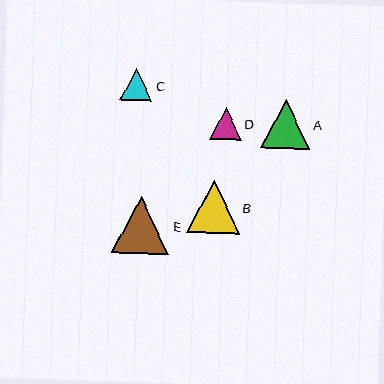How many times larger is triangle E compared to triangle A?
Triangle E is approximately 1.2 times the size of triangle A.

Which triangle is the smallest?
Triangle D is the smallest with a size of approximately 32 pixels.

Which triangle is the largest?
Triangle E is the largest with a size of approximately 57 pixels.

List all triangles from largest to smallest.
From largest to smallest: E, B, A, C, D.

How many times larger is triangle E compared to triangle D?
Triangle E is approximately 1.8 times the size of triangle D.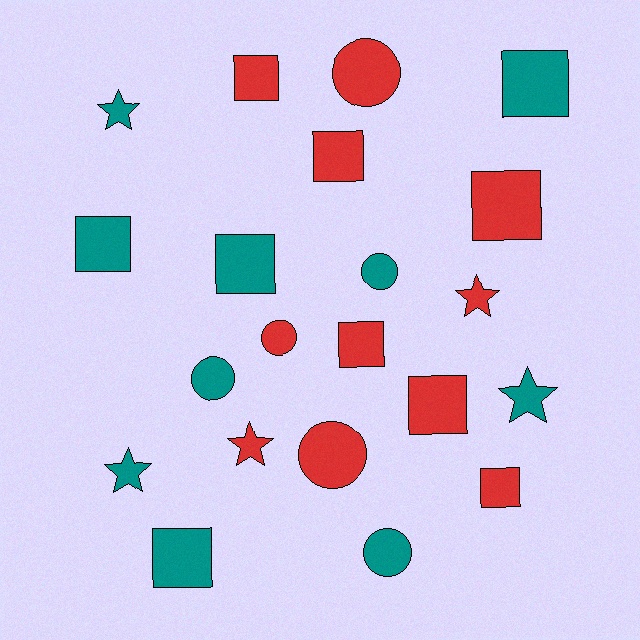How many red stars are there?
There are 2 red stars.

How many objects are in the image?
There are 21 objects.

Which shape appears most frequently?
Square, with 10 objects.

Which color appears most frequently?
Red, with 11 objects.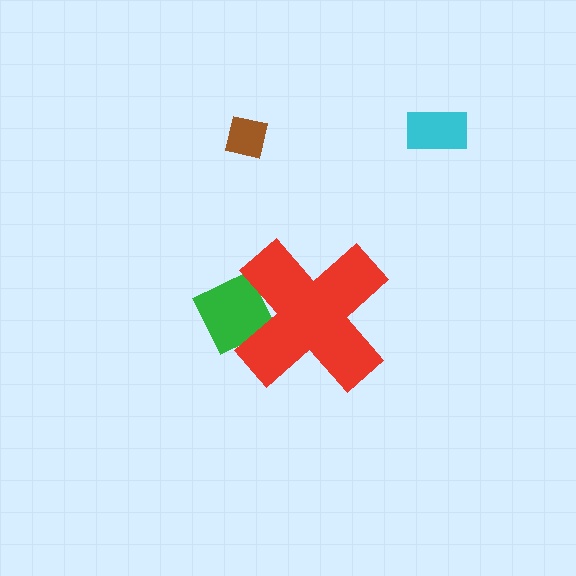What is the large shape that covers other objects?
A red cross.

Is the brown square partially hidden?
No, the brown square is fully visible.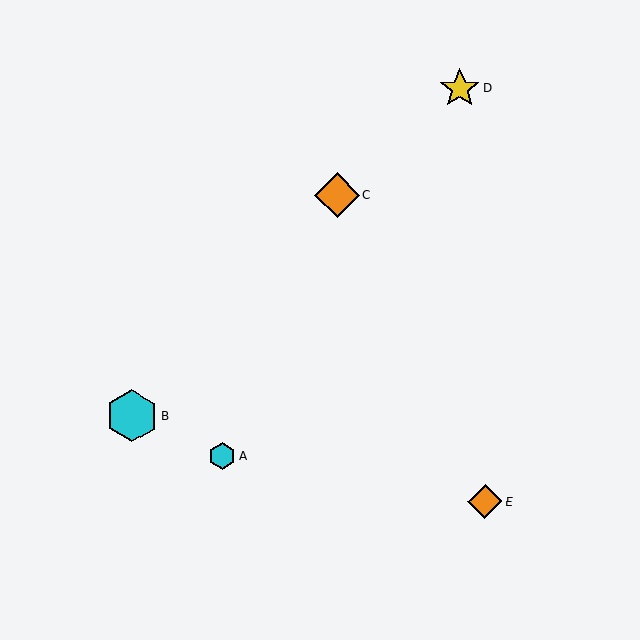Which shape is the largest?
The cyan hexagon (labeled B) is the largest.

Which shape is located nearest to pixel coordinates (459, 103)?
The yellow star (labeled D) at (459, 89) is nearest to that location.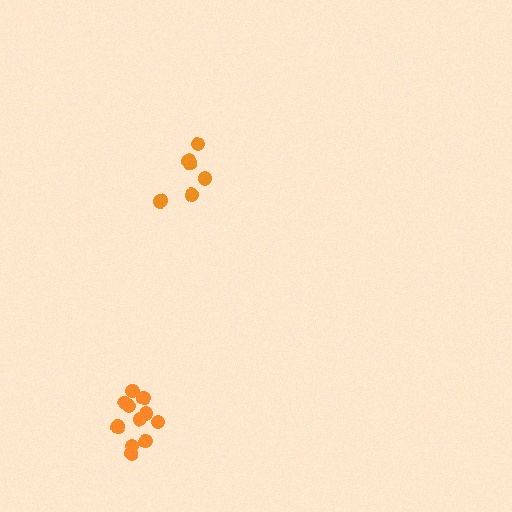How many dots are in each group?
Group 1: 11 dots, Group 2: 6 dots (17 total).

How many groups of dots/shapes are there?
There are 2 groups.